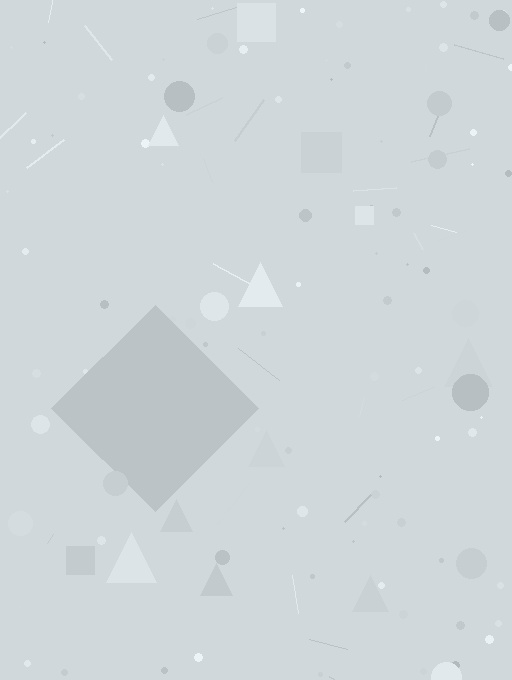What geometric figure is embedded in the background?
A diamond is embedded in the background.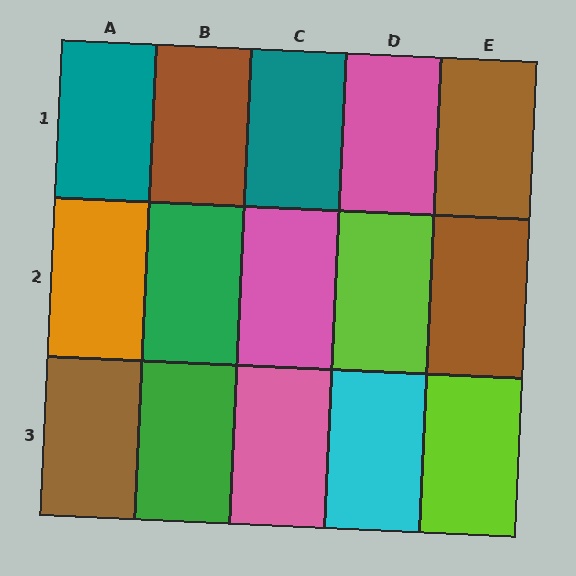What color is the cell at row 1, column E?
Brown.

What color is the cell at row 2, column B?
Green.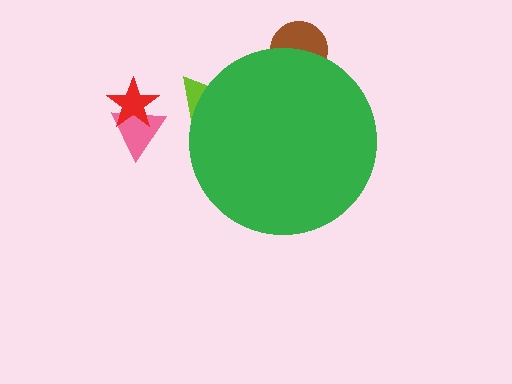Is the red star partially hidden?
No, the red star is fully visible.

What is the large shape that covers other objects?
A green circle.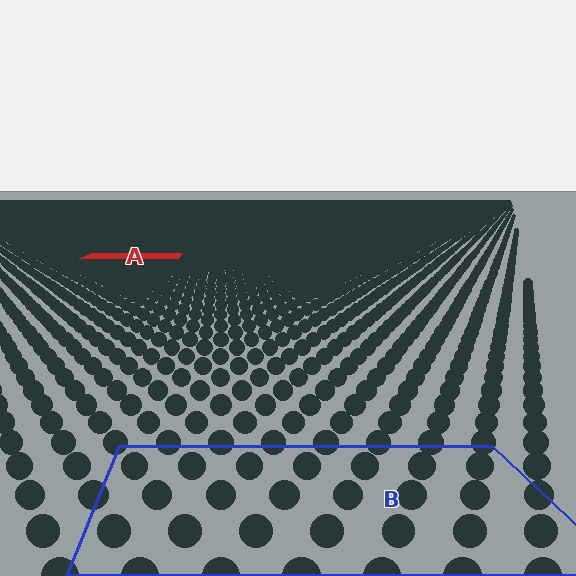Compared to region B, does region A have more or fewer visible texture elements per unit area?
Region A has more texture elements per unit area — they are packed more densely because it is farther away.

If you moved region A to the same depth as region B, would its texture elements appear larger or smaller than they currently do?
They would appear larger. At a closer depth, the same texture elements are projected at a bigger on-screen size.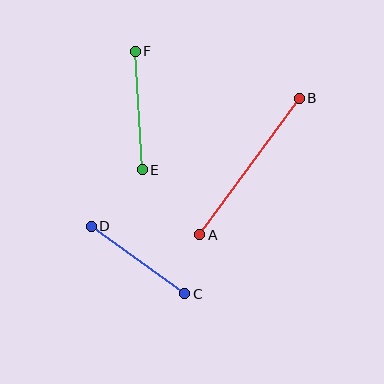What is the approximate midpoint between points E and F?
The midpoint is at approximately (139, 111) pixels.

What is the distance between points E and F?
The distance is approximately 119 pixels.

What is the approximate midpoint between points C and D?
The midpoint is at approximately (138, 260) pixels.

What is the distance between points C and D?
The distance is approximately 116 pixels.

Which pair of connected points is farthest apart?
Points A and B are farthest apart.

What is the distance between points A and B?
The distance is approximately 169 pixels.